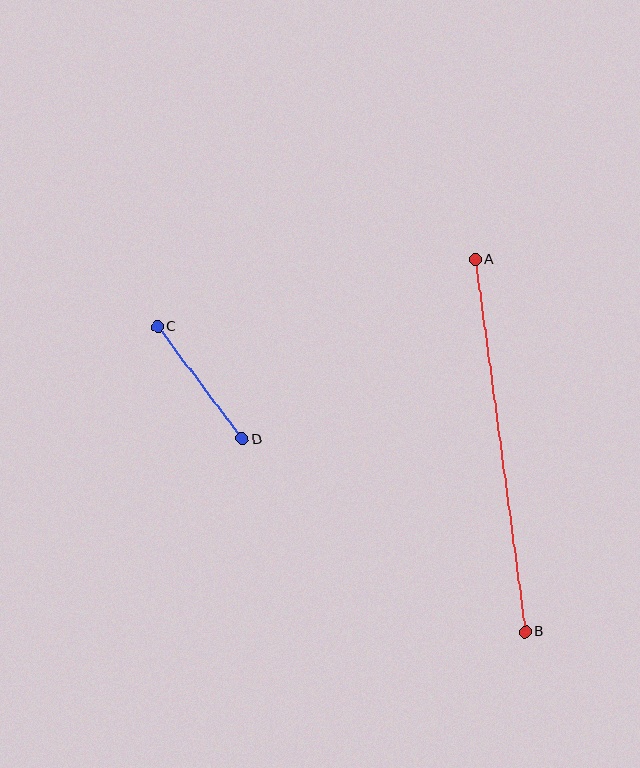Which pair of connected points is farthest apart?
Points A and B are farthest apart.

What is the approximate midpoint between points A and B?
The midpoint is at approximately (500, 446) pixels.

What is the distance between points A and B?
The distance is approximately 376 pixels.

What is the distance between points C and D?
The distance is approximately 140 pixels.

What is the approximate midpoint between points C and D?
The midpoint is at approximately (200, 383) pixels.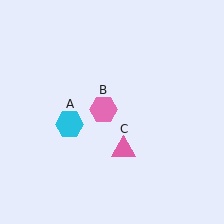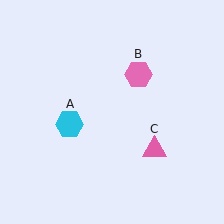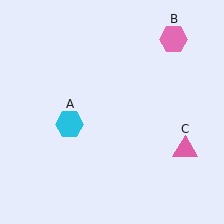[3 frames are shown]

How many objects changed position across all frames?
2 objects changed position: pink hexagon (object B), pink triangle (object C).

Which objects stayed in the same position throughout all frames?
Cyan hexagon (object A) remained stationary.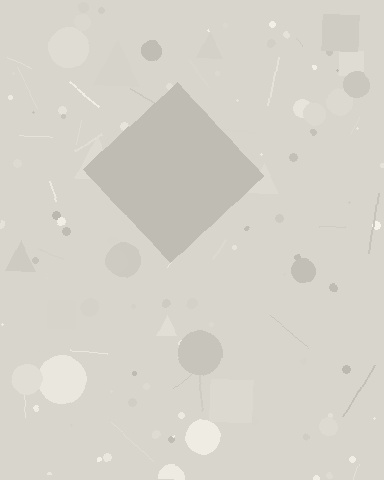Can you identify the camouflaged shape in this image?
The camouflaged shape is a diamond.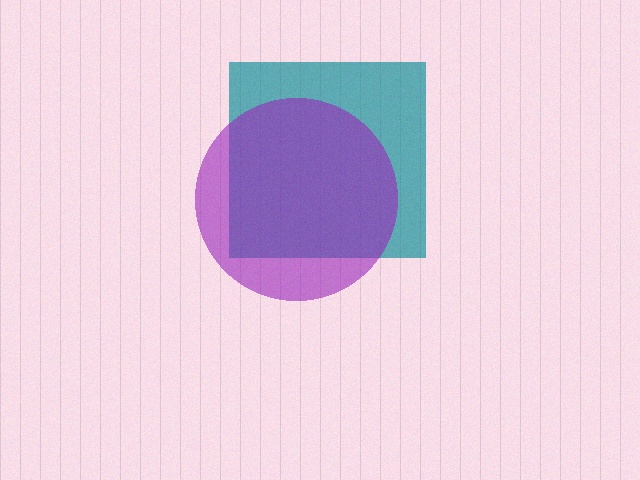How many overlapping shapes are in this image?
There are 2 overlapping shapes in the image.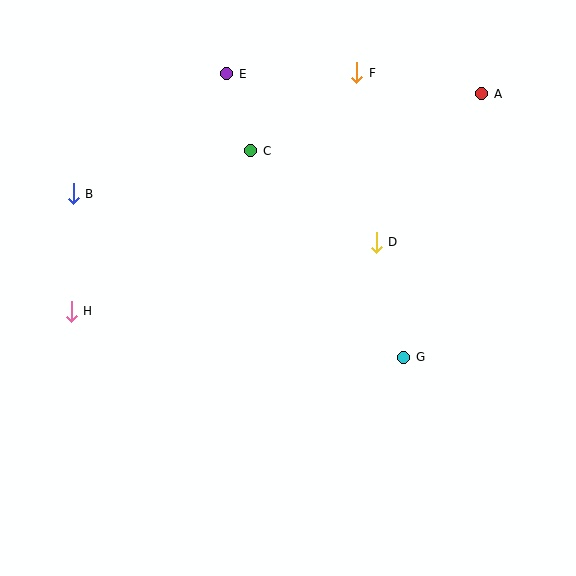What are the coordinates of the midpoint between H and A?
The midpoint between H and A is at (276, 203).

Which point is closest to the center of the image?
Point D at (376, 242) is closest to the center.